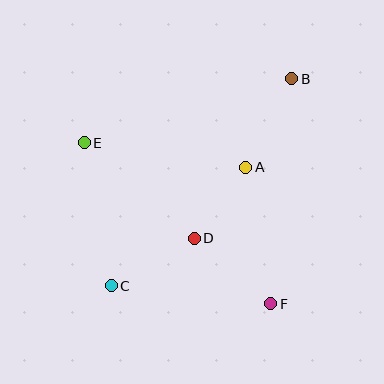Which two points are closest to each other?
Points A and D are closest to each other.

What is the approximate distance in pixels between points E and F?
The distance between E and F is approximately 247 pixels.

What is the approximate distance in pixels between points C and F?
The distance between C and F is approximately 161 pixels.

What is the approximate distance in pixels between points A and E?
The distance between A and E is approximately 163 pixels.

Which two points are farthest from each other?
Points B and C are farthest from each other.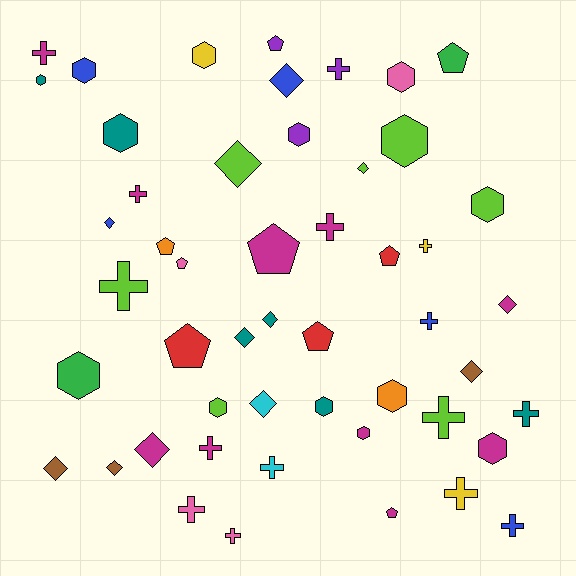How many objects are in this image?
There are 50 objects.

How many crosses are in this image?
There are 15 crosses.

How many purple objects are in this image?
There are 3 purple objects.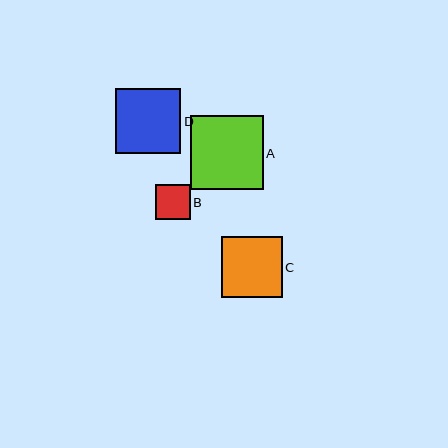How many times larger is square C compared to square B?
Square C is approximately 1.8 times the size of square B.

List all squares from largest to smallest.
From largest to smallest: A, D, C, B.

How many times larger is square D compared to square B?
Square D is approximately 1.9 times the size of square B.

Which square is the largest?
Square A is the largest with a size of approximately 73 pixels.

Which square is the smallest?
Square B is the smallest with a size of approximately 35 pixels.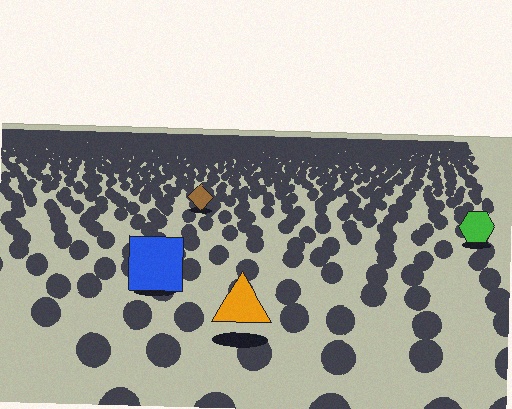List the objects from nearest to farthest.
From nearest to farthest: the orange triangle, the blue square, the green hexagon, the brown diamond.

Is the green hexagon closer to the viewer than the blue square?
No. The blue square is closer — you can tell from the texture gradient: the ground texture is coarser near it.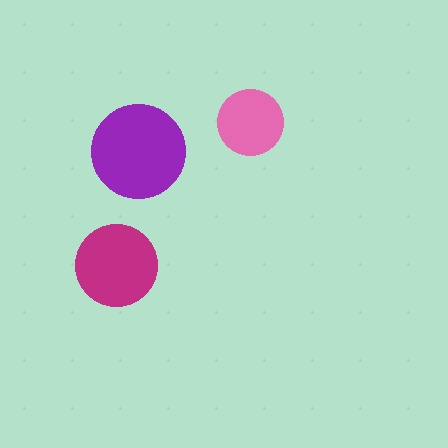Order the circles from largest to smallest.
the purple one, the magenta one, the pink one.